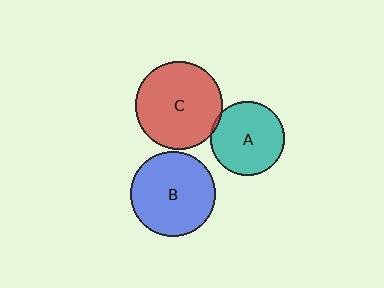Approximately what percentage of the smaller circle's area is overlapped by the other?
Approximately 5%.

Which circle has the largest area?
Circle C (red).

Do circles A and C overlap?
Yes.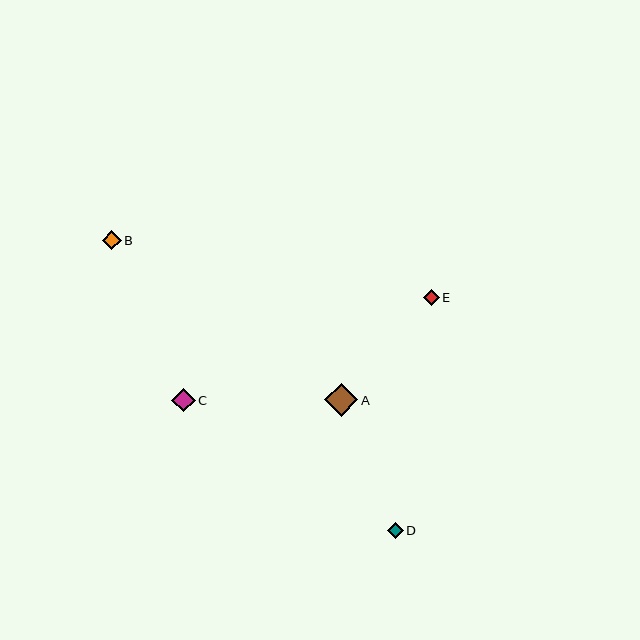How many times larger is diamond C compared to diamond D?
Diamond C is approximately 1.5 times the size of diamond D.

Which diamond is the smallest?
Diamond D is the smallest with a size of approximately 15 pixels.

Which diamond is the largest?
Diamond A is the largest with a size of approximately 33 pixels.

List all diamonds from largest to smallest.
From largest to smallest: A, C, B, E, D.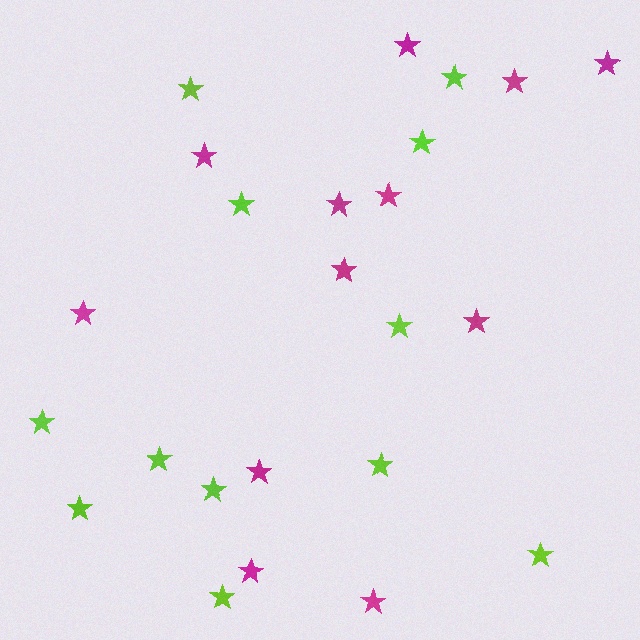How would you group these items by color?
There are 2 groups: one group of lime stars (12) and one group of magenta stars (12).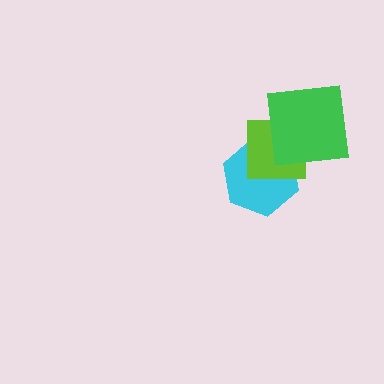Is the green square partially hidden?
No, no other shape covers it.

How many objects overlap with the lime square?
2 objects overlap with the lime square.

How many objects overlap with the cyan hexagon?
1 object overlaps with the cyan hexagon.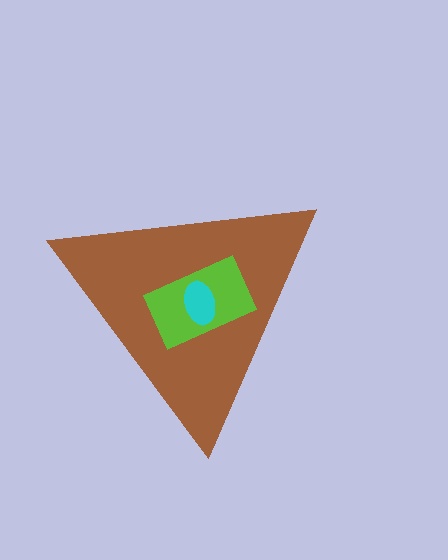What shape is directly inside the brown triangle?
The lime rectangle.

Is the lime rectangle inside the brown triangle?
Yes.